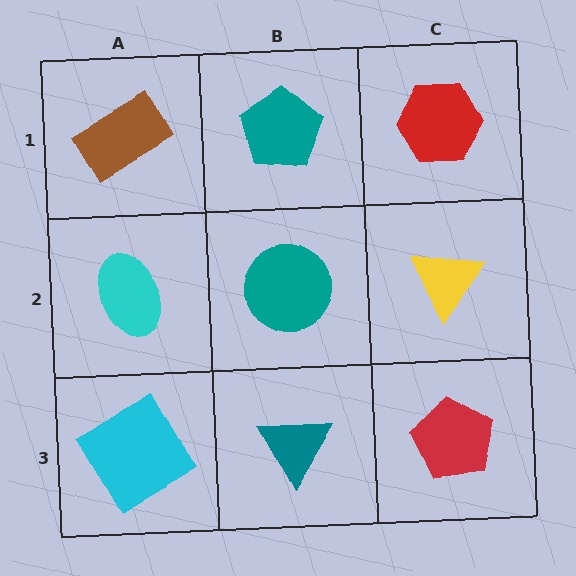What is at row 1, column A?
A brown rectangle.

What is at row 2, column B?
A teal circle.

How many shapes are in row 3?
3 shapes.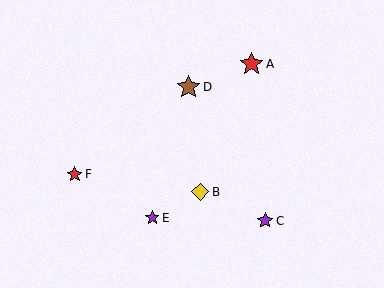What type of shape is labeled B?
Shape B is a yellow diamond.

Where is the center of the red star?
The center of the red star is at (252, 64).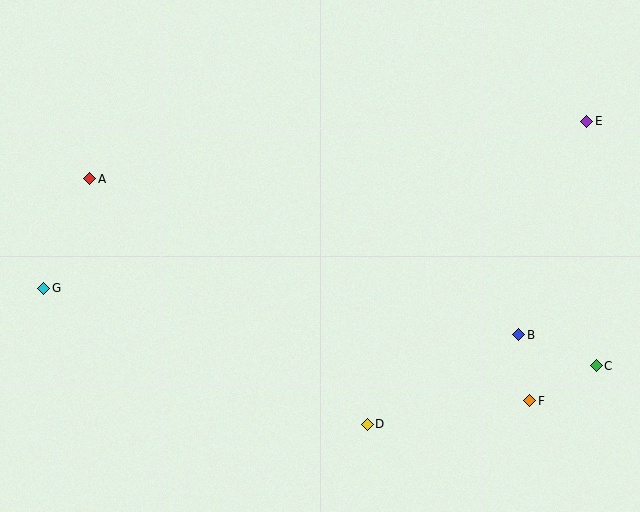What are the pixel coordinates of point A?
Point A is at (90, 179).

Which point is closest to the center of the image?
Point D at (367, 424) is closest to the center.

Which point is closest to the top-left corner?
Point A is closest to the top-left corner.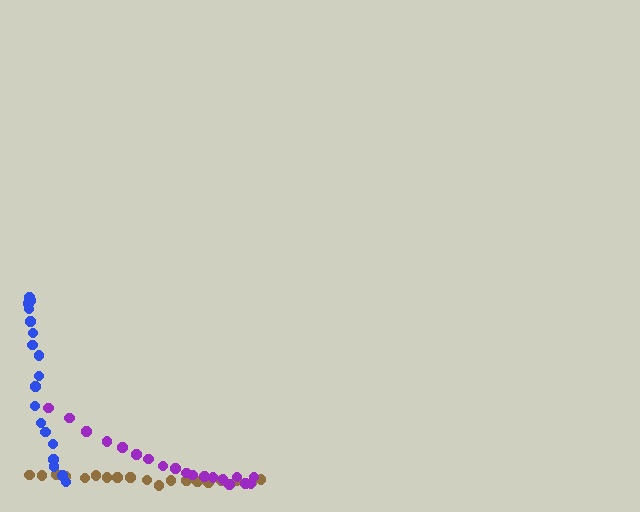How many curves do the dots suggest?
There are 3 distinct paths.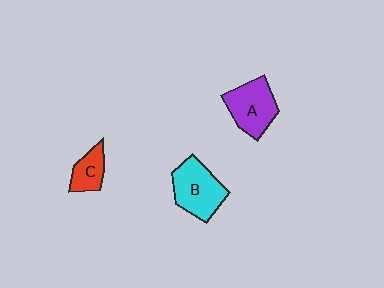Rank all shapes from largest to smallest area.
From largest to smallest: B (cyan), A (purple), C (red).